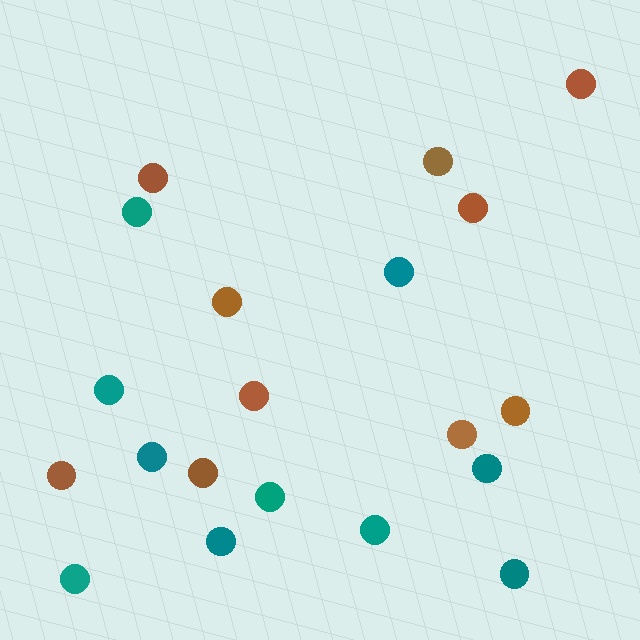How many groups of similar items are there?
There are 2 groups: one group of brown circles (10) and one group of teal circles (10).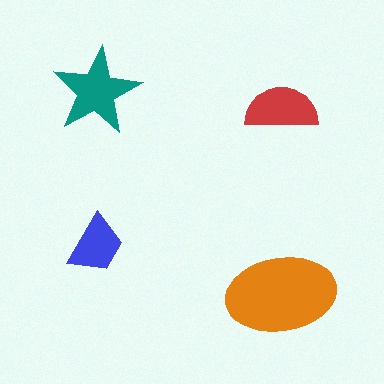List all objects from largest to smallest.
The orange ellipse, the teal star, the red semicircle, the blue trapezoid.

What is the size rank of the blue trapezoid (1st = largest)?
4th.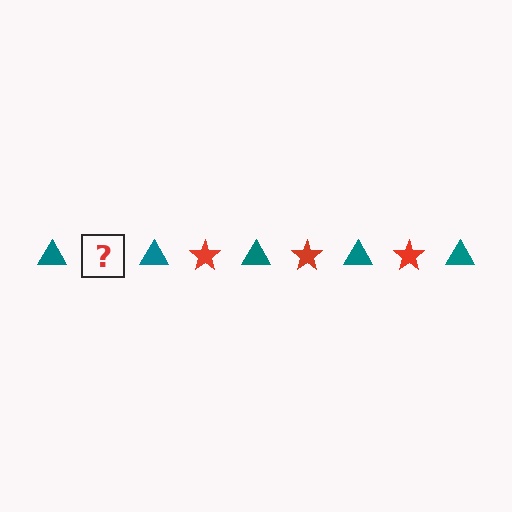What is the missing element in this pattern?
The missing element is a red star.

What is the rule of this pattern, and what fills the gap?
The rule is that the pattern alternates between teal triangle and red star. The gap should be filled with a red star.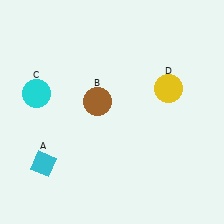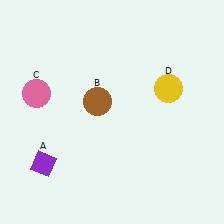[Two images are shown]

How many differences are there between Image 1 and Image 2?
There are 2 differences between the two images.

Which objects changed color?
A changed from cyan to purple. C changed from cyan to pink.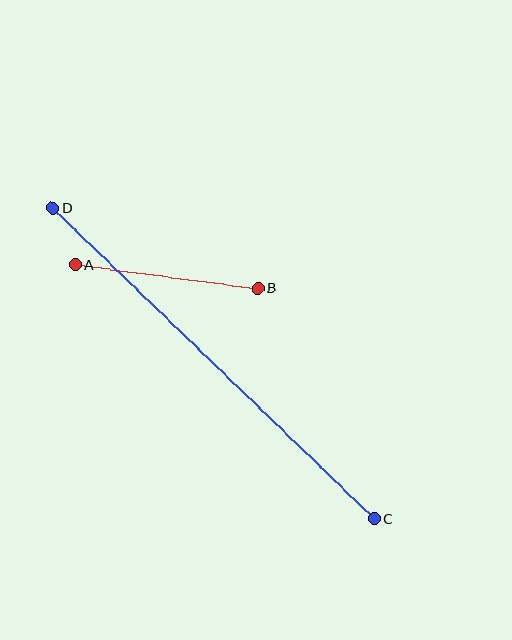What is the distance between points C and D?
The distance is approximately 447 pixels.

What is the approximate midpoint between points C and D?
The midpoint is at approximately (213, 363) pixels.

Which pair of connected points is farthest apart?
Points C and D are farthest apart.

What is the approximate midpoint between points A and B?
The midpoint is at approximately (166, 277) pixels.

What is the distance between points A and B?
The distance is approximately 184 pixels.